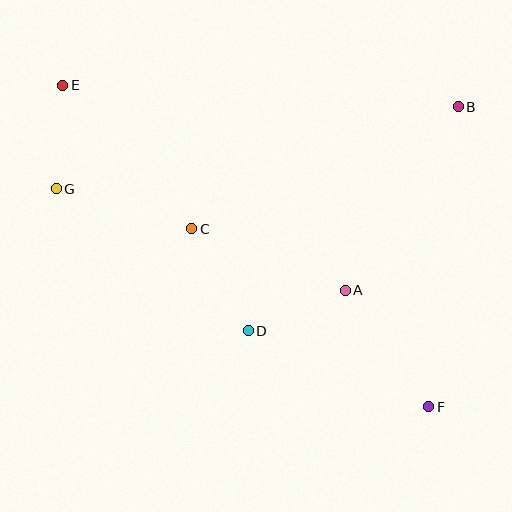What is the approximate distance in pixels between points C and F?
The distance between C and F is approximately 297 pixels.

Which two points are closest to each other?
Points E and G are closest to each other.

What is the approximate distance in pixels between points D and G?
The distance between D and G is approximately 239 pixels.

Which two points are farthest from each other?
Points E and F are farthest from each other.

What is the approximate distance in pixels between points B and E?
The distance between B and E is approximately 396 pixels.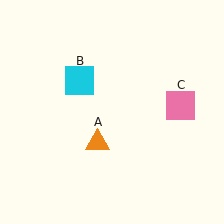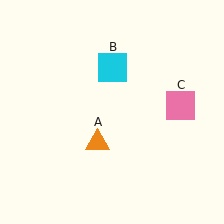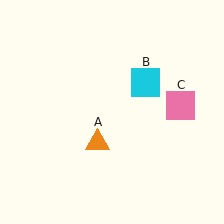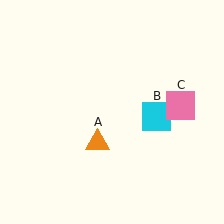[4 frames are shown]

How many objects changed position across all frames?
1 object changed position: cyan square (object B).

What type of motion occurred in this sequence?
The cyan square (object B) rotated clockwise around the center of the scene.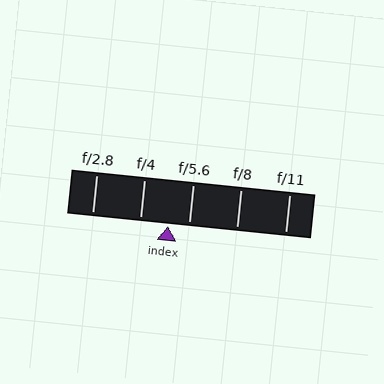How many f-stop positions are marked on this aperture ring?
There are 5 f-stop positions marked.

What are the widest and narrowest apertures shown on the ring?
The widest aperture shown is f/2.8 and the narrowest is f/11.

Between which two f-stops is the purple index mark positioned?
The index mark is between f/4 and f/5.6.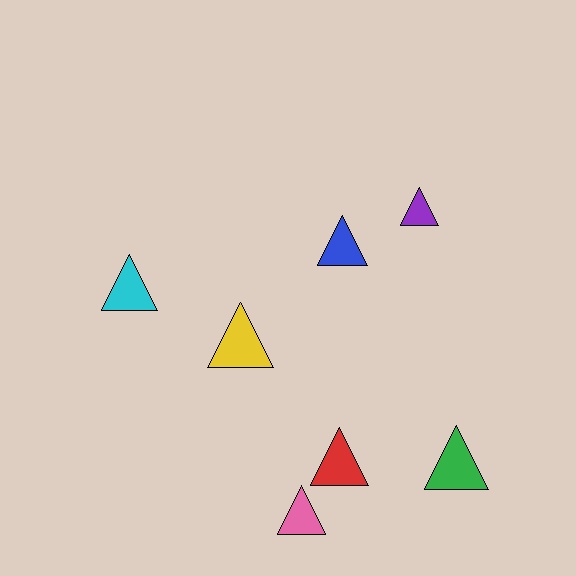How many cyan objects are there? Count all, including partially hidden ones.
There is 1 cyan object.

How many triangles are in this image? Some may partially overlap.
There are 7 triangles.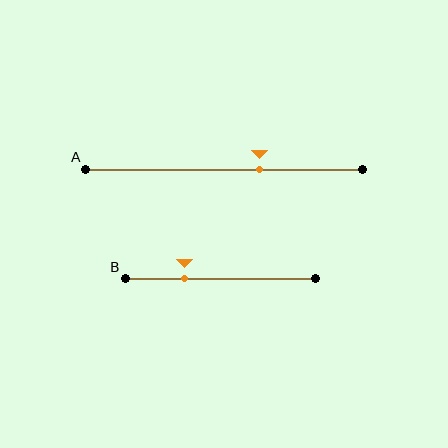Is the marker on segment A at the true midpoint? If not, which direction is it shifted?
No, the marker on segment A is shifted to the right by about 13% of the segment length.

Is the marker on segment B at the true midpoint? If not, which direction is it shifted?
No, the marker on segment B is shifted to the left by about 19% of the segment length.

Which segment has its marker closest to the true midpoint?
Segment A has its marker closest to the true midpoint.